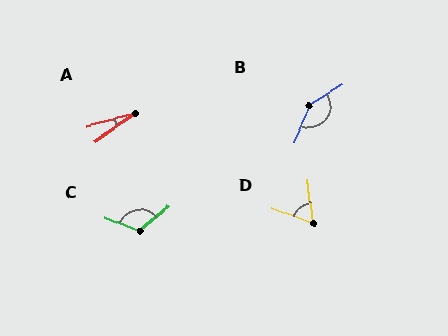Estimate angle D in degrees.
Approximately 63 degrees.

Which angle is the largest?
B, at approximately 145 degrees.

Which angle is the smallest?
A, at approximately 20 degrees.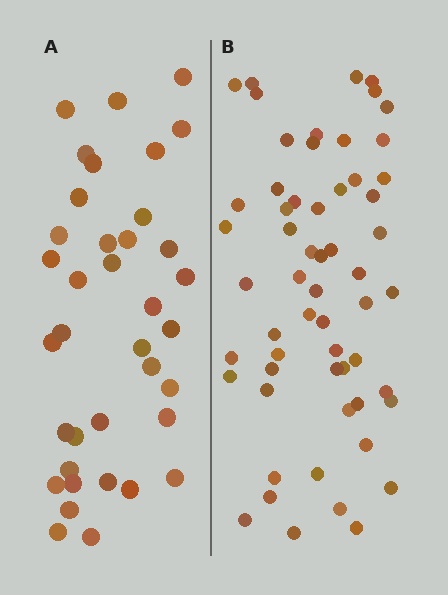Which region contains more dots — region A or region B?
Region B (the right region) has more dots.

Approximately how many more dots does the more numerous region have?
Region B has approximately 20 more dots than region A.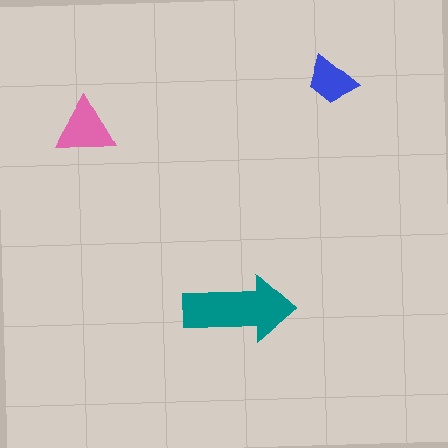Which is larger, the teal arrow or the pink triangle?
The teal arrow.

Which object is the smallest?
The blue trapezoid.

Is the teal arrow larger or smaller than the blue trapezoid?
Larger.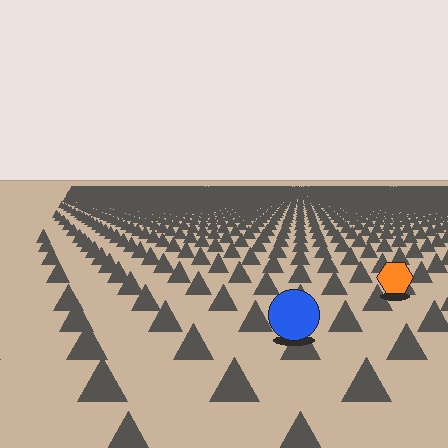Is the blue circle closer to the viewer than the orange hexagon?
Yes. The blue circle is closer — you can tell from the texture gradient: the ground texture is coarser near it.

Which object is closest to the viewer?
The blue circle is closest. The texture marks near it are larger and more spread out.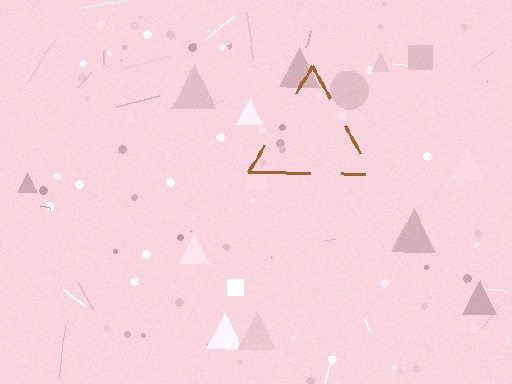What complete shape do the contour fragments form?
The contour fragments form a triangle.